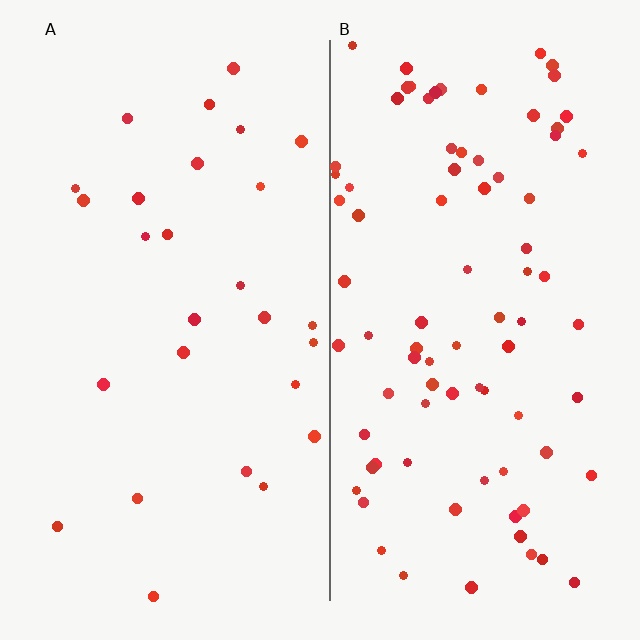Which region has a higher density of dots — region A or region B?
B (the right).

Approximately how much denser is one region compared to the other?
Approximately 3.0× — region B over region A.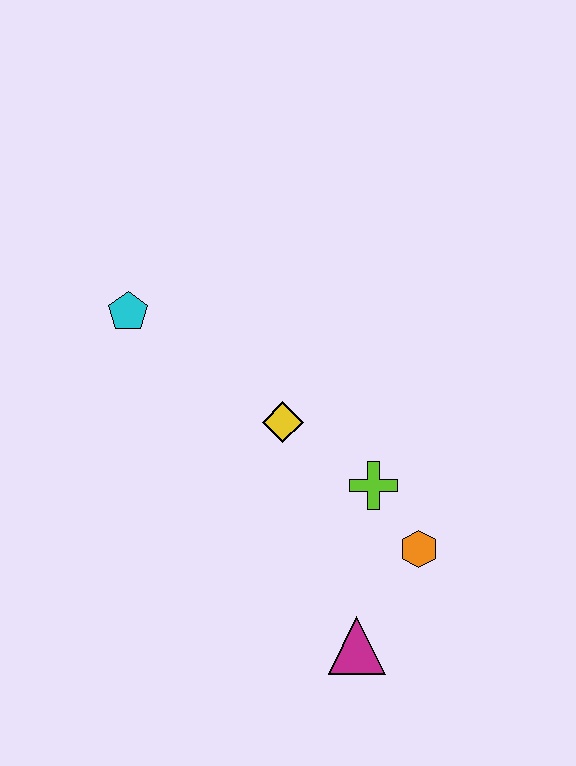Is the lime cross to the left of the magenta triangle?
No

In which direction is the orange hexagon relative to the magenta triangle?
The orange hexagon is above the magenta triangle.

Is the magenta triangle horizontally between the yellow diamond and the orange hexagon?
Yes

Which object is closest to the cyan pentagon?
The yellow diamond is closest to the cyan pentagon.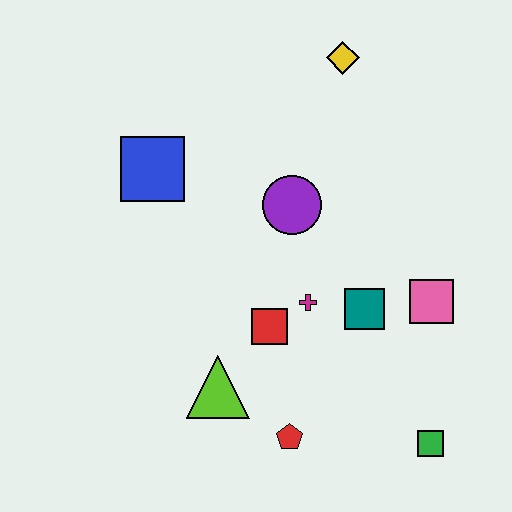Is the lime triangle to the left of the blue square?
No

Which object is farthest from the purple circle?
The green square is farthest from the purple circle.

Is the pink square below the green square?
No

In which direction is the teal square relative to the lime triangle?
The teal square is to the right of the lime triangle.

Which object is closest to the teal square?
The magenta cross is closest to the teal square.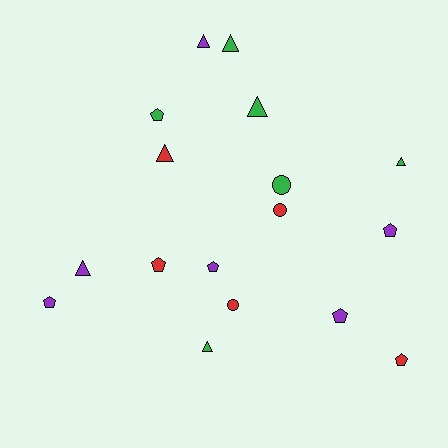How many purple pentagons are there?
There are 4 purple pentagons.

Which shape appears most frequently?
Triangle, with 7 objects.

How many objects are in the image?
There are 17 objects.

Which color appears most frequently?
Green, with 6 objects.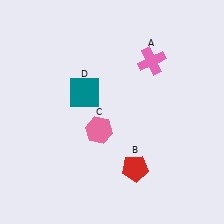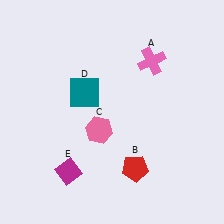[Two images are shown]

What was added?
A magenta diamond (E) was added in Image 2.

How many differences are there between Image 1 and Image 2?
There is 1 difference between the two images.